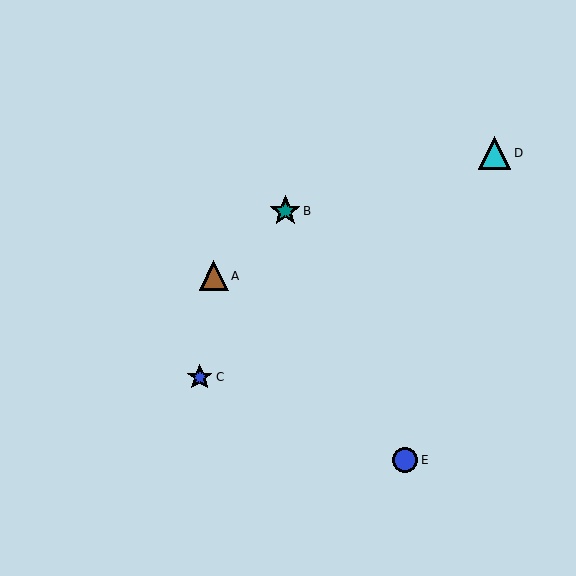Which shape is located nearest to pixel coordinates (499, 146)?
The cyan triangle (labeled D) at (494, 153) is nearest to that location.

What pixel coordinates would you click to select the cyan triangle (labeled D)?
Click at (494, 153) to select the cyan triangle D.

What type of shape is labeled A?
Shape A is a brown triangle.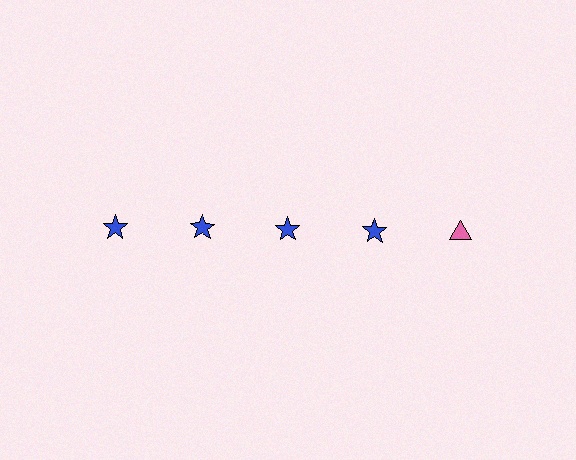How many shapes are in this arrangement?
There are 5 shapes arranged in a grid pattern.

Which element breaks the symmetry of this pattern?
The pink triangle in the top row, rightmost column breaks the symmetry. All other shapes are blue stars.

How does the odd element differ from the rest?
It differs in both color (pink instead of blue) and shape (triangle instead of star).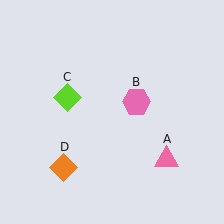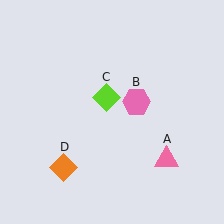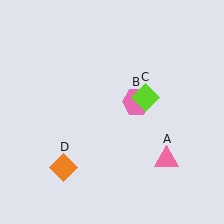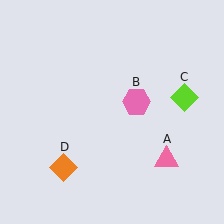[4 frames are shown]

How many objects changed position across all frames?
1 object changed position: lime diamond (object C).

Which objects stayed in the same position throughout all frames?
Pink triangle (object A) and pink hexagon (object B) and orange diamond (object D) remained stationary.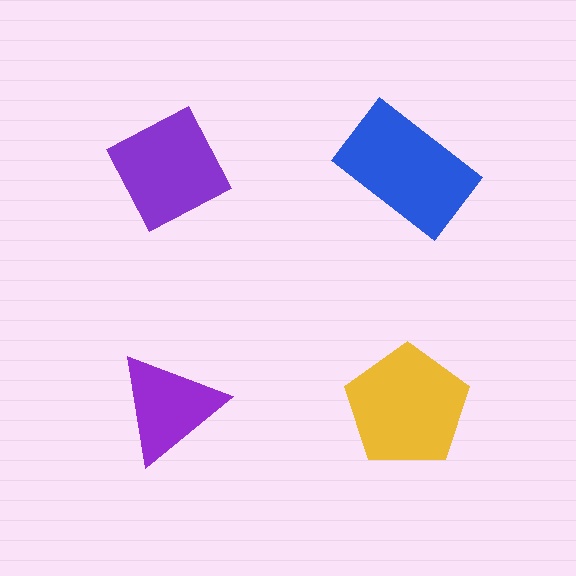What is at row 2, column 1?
A purple triangle.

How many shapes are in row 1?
2 shapes.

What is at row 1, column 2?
A blue rectangle.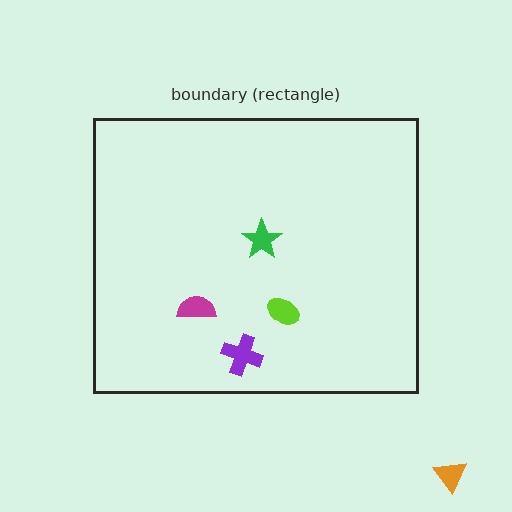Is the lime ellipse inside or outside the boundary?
Inside.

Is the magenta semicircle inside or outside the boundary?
Inside.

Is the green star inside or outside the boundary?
Inside.